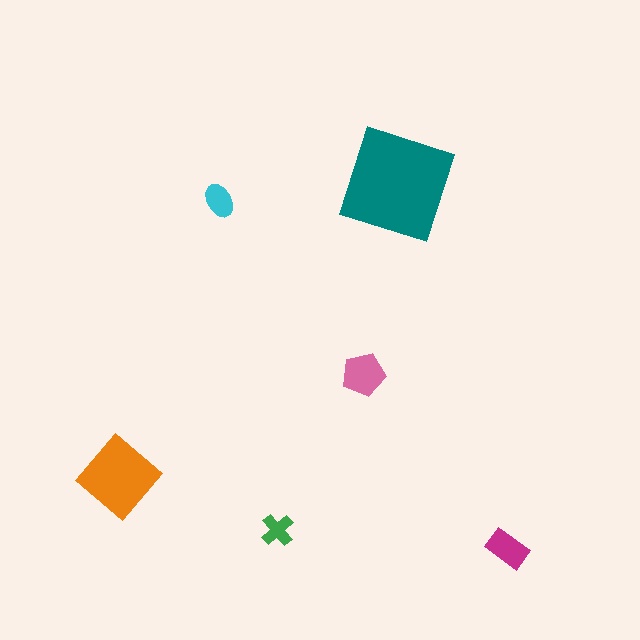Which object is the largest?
The teal square.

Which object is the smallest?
The green cross.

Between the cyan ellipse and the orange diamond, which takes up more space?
The orange diamond.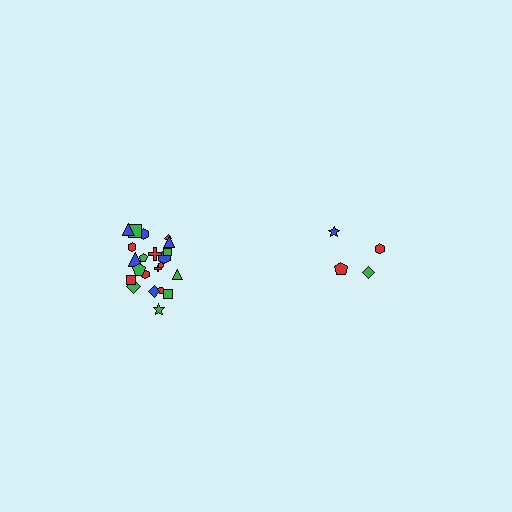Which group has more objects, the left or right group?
The left group.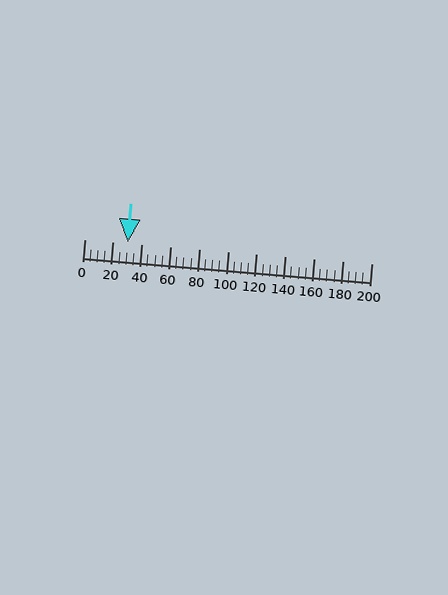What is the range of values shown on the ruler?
The ruler shows values from 0 to 200.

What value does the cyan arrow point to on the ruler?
The cyan arrow points to approximately 30.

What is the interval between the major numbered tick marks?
The major tick marks are spaced 20 units apart.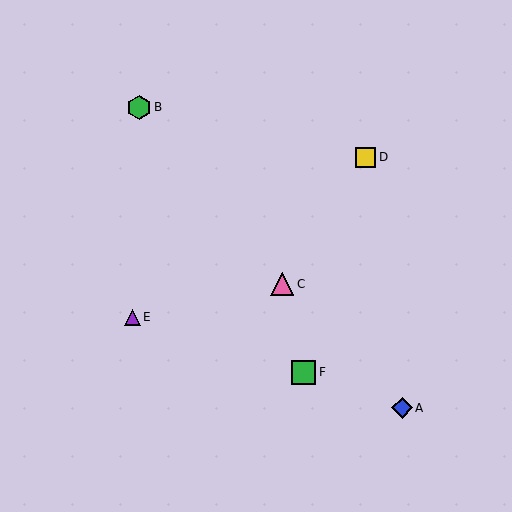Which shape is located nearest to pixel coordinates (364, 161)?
The yellow square (labeled D) at (365, 157) is nearest to that location.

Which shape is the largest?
The green square (labeled F) is the largest.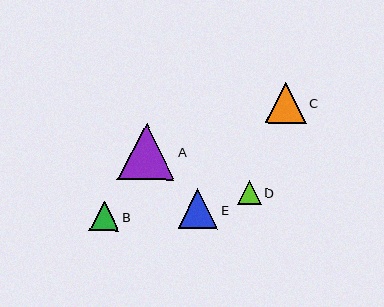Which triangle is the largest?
Triangle A is the largest with a size of approximately 57 pixels.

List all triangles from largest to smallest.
From largest to smallest: A, C, E, B, D.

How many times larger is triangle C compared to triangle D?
Triangle C is approximately 1.7 times the size of triangle D.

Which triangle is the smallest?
Triangle D is the smallest with a size of approximately 24 pixels.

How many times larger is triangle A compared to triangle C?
Triangle A is approximately 1.4 times the size of triangle C.